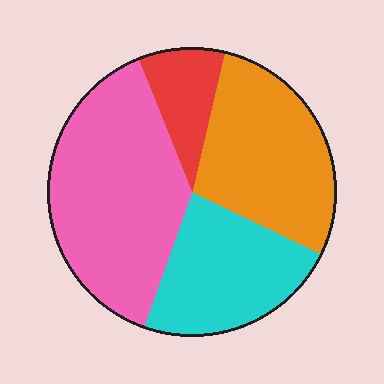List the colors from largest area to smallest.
From largest to smallest: pink, orange, cyan, red.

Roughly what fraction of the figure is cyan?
Cyan covers 23% of the figure.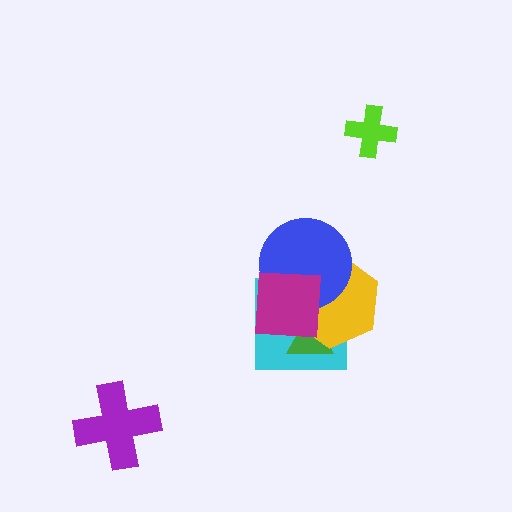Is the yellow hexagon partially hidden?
Yes, it is partially covered by another shape.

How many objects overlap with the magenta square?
4 objects overlap with the magenta square.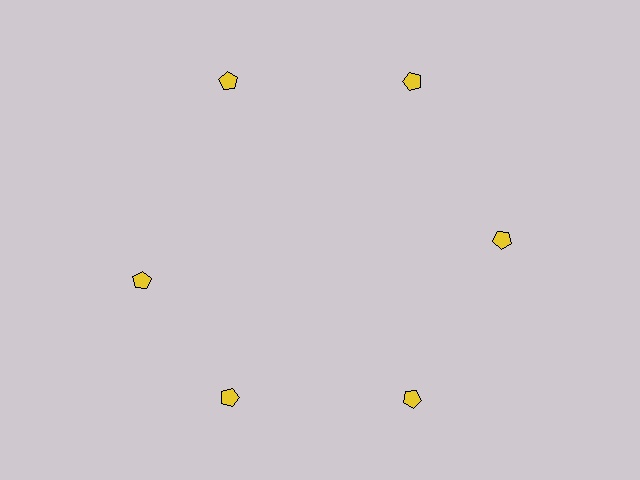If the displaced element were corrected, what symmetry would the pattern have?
It would have 6-fold rotational symmetry — the pattern would map onto itself every 60 degrees.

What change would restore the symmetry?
The symmetry would be restored by rotating it back into even spacing with its neighbors so that all 6 pentagons sit at equal angles and equal distance from the center.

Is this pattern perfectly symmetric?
No. The 6 yellow pentagons are arranged in a ring, but one element near the 9 o'clock position is rotated out of alignment along the ring, breaking the 6-fold rotational symmetry.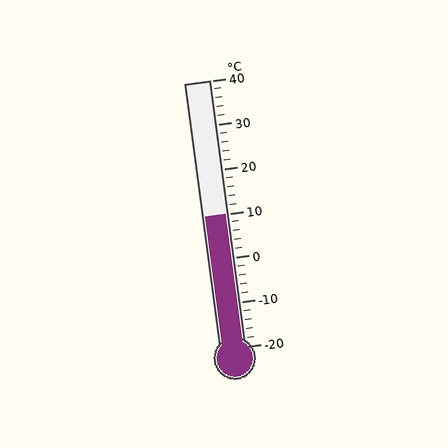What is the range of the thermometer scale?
The thermometer scale ranges from -20°C to 40°C.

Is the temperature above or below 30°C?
The temperature is below 30°C.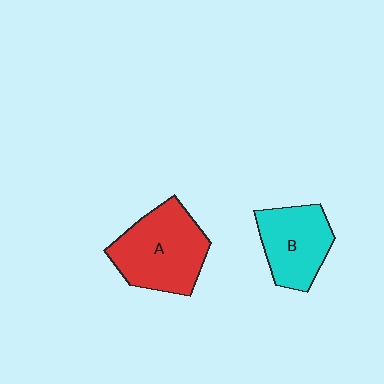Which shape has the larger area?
Shape A (red).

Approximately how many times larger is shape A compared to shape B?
Approximately 1.3 times.